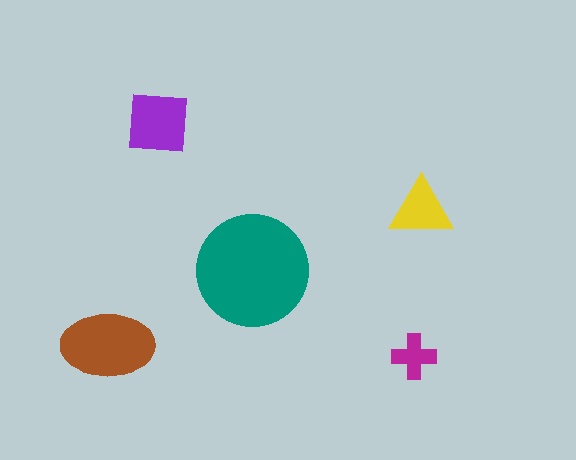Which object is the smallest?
The magenta cross.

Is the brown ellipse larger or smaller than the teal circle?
Smaller.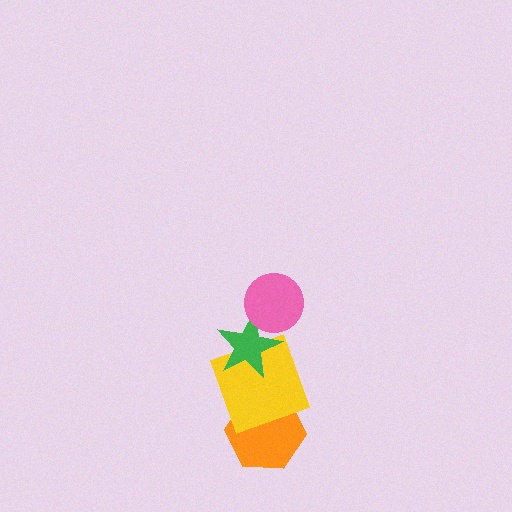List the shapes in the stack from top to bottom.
From top to bottom: the pink circle, the green star, the yellow square, the orange hexagon.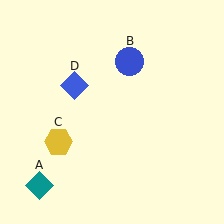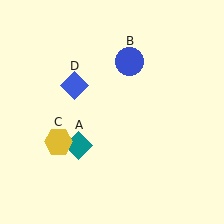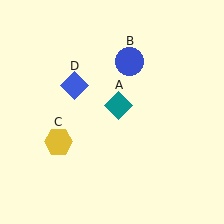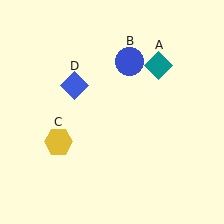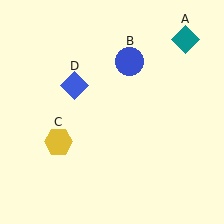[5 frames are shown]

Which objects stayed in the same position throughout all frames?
Blue circle (object B) and yellow hexagon (object C) and blue diamond (object D) remained stationary.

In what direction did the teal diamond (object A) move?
The teal diamond (object A) moved up and to the right.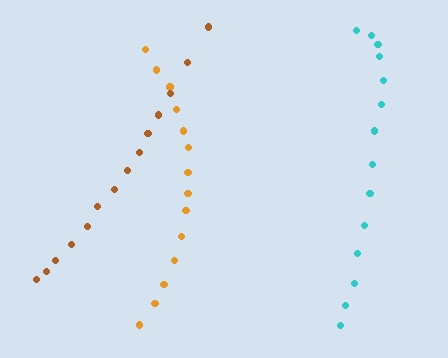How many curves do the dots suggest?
There are 3 distinct paths.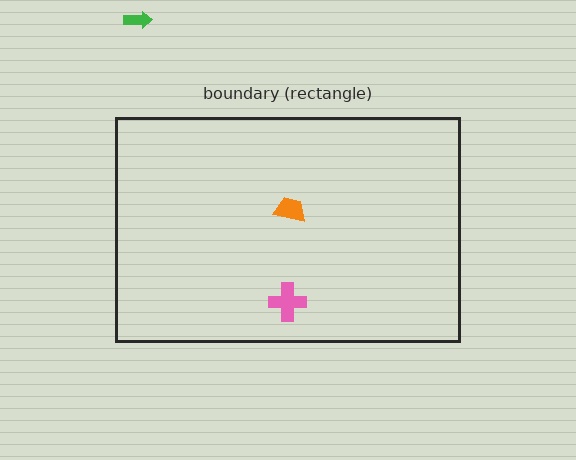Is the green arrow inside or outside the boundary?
Outside.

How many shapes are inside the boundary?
2 inside, 1 outside.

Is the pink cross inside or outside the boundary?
Inside.